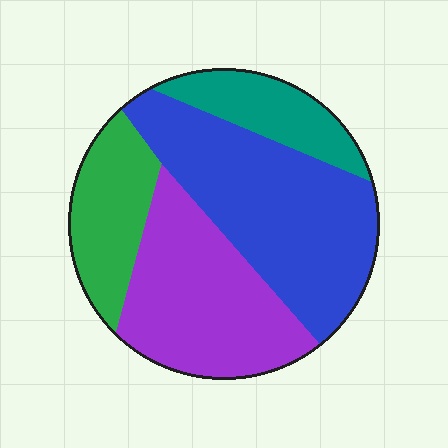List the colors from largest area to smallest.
From largest to smallest: blue, purple, green, teal.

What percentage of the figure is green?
Green takes up less than a sixth of the figure.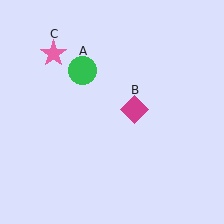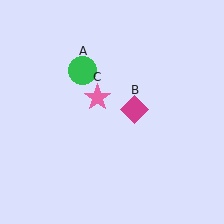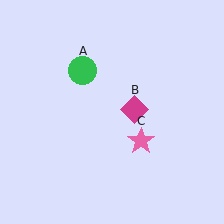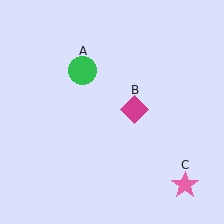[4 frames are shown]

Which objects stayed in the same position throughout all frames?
Green circle (object A) and magenta diamond (object B) remained stationary.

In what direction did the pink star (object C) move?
The pink star (object C) moved down and to the right.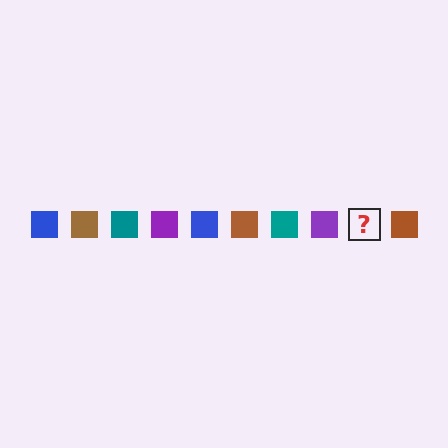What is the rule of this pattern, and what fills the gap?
The rule is that the pattern cycles through blue, brown, teal, purple squares. The gap should be filled with a blue square.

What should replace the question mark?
The question mark should be replaced with a blue square.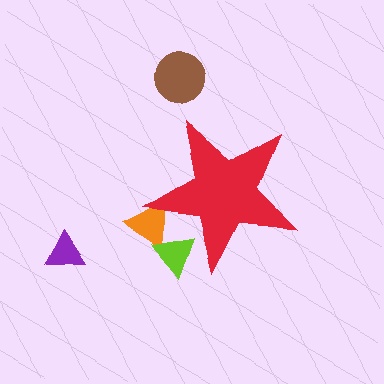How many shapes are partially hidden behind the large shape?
2 shapes are partially hidden.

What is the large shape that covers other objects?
A red star.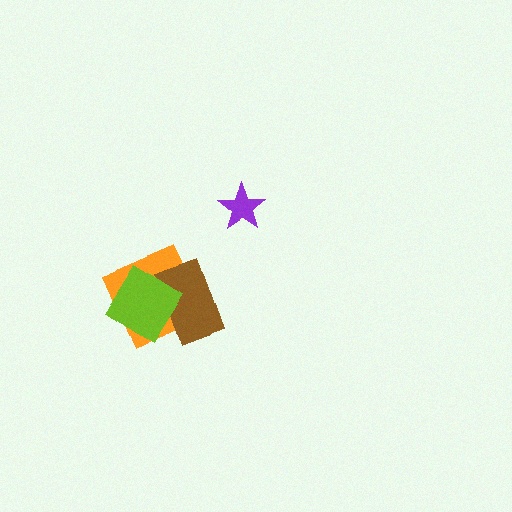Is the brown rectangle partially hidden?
Yes, it is partially covered by another shape.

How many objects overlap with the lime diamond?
2 objects overlap with the lime diamond.